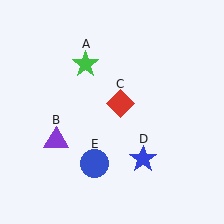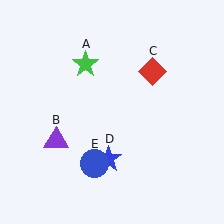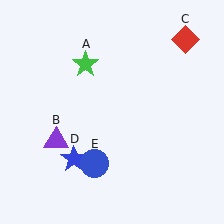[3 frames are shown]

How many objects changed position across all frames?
2 objects changed position: red diamond (object C), blue star (object D).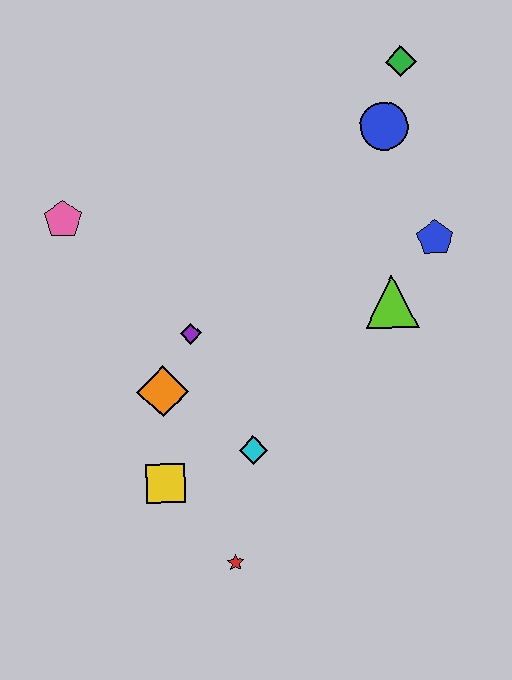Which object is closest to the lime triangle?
The blue pentagon is closest to the lime triangle.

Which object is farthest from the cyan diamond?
The green diamond is farthest from the cyan diamond.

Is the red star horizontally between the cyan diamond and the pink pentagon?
Yes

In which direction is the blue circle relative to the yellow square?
The blue circle is above the yellow square.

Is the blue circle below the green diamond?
Yes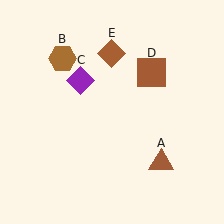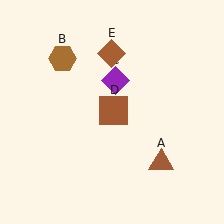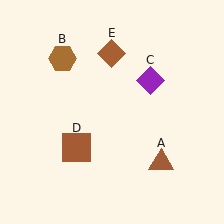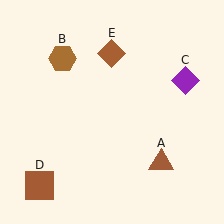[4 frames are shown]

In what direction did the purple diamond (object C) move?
The purple diamond (object C) moved right.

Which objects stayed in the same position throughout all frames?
Brown triangle (object A) and brown hexagon (object B) and brown diamond (object E) remained stationary.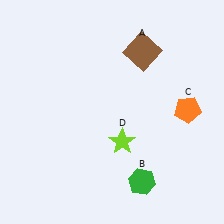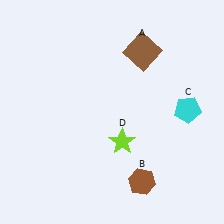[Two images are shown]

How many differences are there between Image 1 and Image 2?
There are 2 differences between the two images.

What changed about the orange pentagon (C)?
In Image 1, C is orange. In Image 2, it changed to cyan.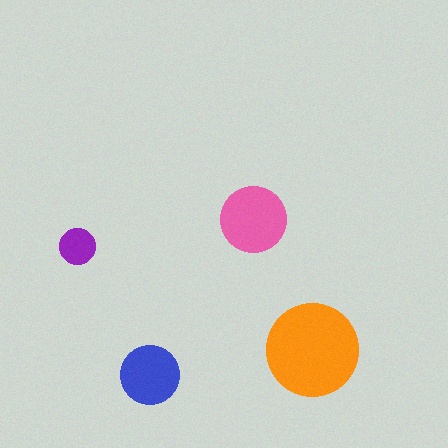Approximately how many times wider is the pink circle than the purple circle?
About 2 times wider.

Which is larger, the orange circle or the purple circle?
The orange one.